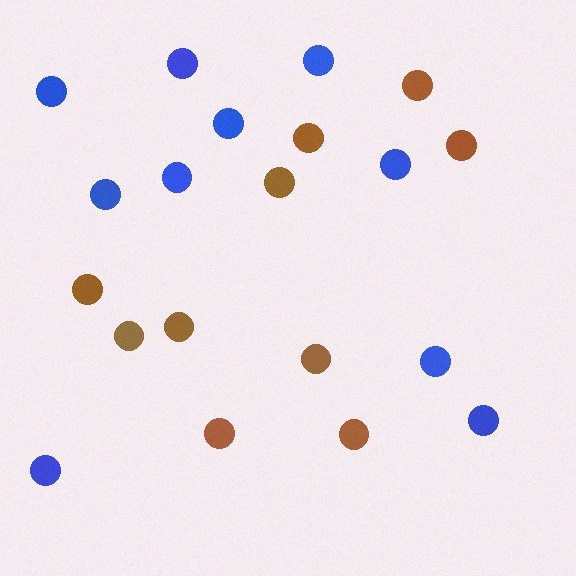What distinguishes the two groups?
There are 2 groups: one group of blue circles (10) and one group of brown circles (10).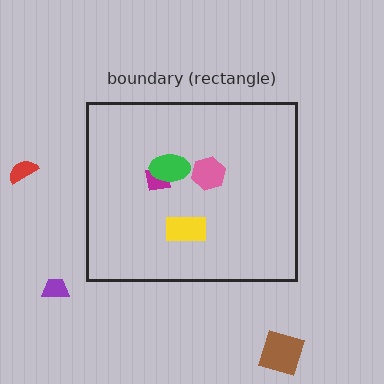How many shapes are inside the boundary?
4 inside, 3 outside.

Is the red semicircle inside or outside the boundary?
Outside.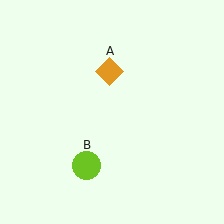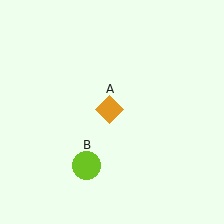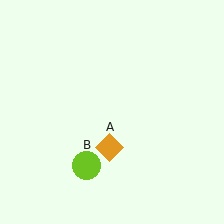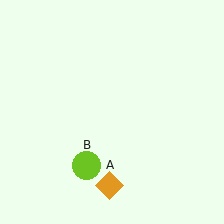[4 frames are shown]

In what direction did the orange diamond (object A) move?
The orange diamond (object A) moved down.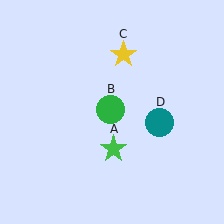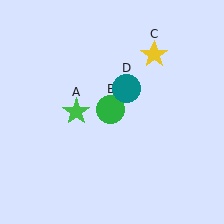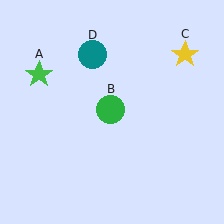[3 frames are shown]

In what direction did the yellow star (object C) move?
The yellow star (object C) moved right.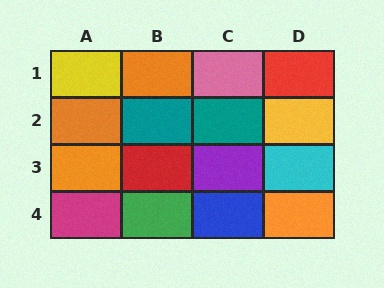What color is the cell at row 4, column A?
Magenta.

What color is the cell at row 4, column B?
Green.